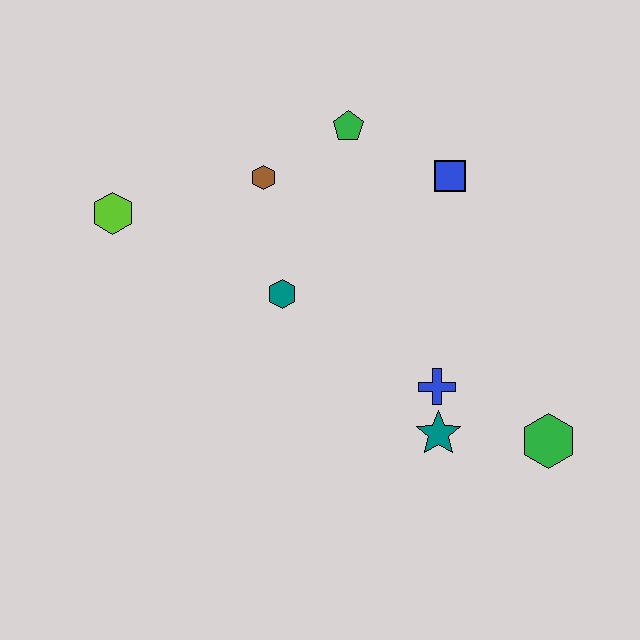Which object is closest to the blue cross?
The teal star is closest to the blue cross.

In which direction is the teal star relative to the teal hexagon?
The teal star is to the right of the teal hexagon.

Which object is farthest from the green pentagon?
The green hexagon is farthest from the green pentagon.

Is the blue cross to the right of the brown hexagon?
Yes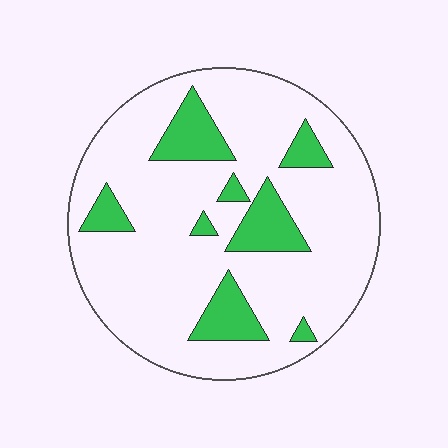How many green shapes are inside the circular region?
8.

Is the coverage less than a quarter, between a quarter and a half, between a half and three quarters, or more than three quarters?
Less than a quarter.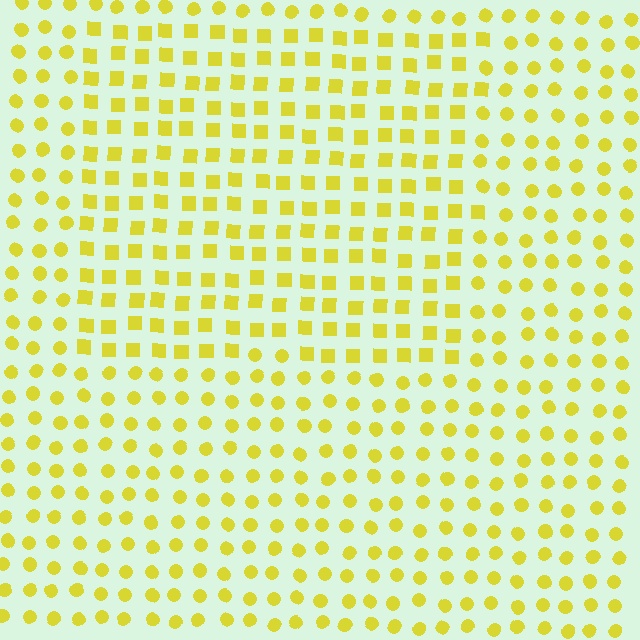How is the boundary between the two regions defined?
The boundary is defined by a change in element shape: squares inside vs. circles outside. All elements share the same color and spacing.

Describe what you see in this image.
The image is filled with small yellow elements arranged in a uniform grid. A rectangle-shaped region contains squares, while the surrounding area contains circles. The boundary is defined purely by the change in element shape.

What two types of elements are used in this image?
The image uses squares inside the rectangle region and circles outside it.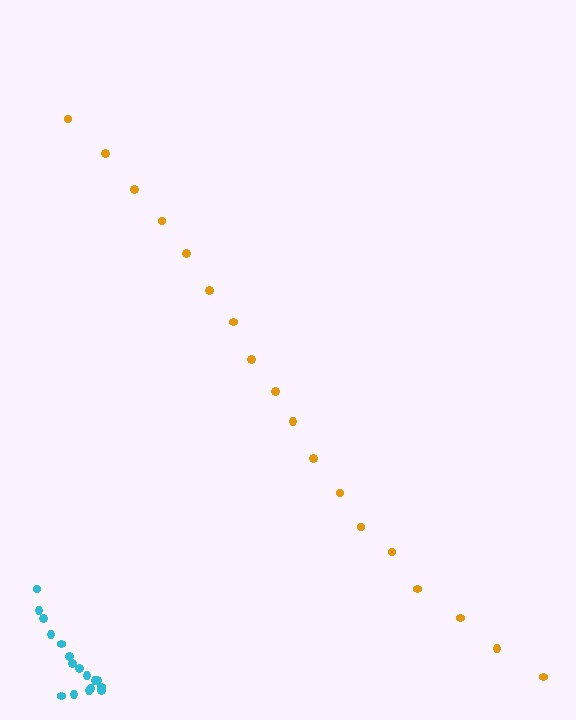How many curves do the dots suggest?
There are 2 distinct paths.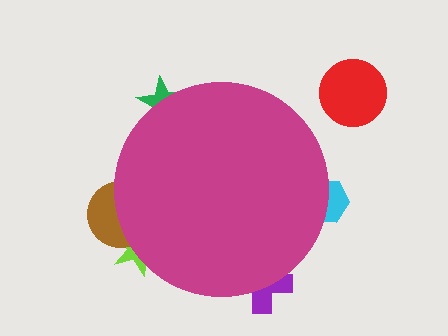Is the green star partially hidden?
Yes, the green star is partially hidden behind the magenta circle.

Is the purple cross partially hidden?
Yes, the purple cross is partially hidden behind the magenta circle.